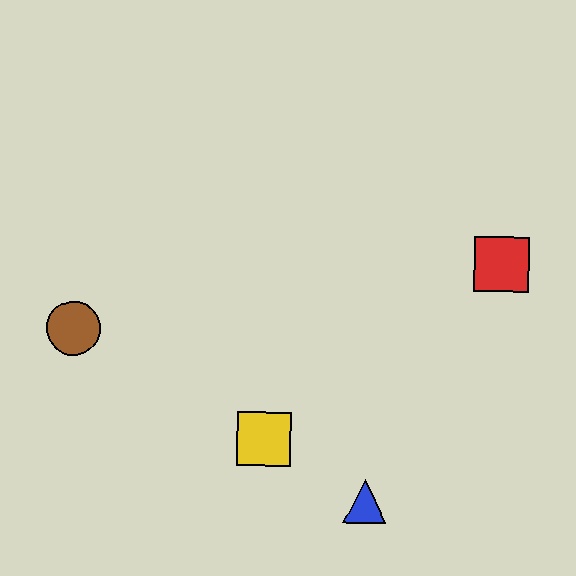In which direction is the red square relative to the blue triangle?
The red square is above the blue triangle.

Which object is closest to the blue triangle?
The yellow square is closest to the blue triangle.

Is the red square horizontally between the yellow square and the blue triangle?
No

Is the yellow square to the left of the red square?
Yes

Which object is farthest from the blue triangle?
The brown circle is farthest from the blue triangle.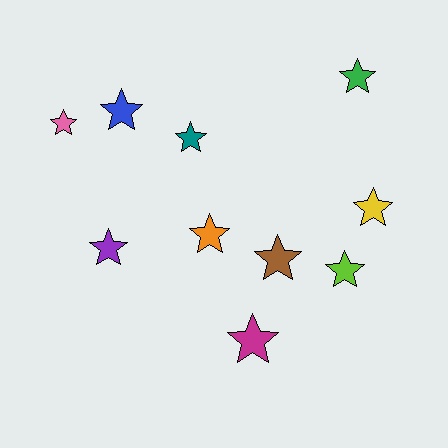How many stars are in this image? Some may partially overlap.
There are 10 stars.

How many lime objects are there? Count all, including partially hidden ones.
There is 1 lime object.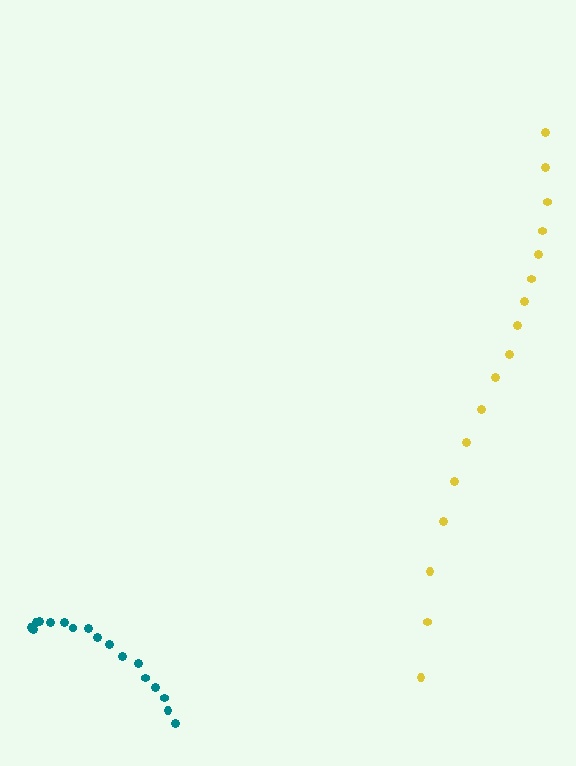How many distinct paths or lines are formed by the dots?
There are 2 distinct paths.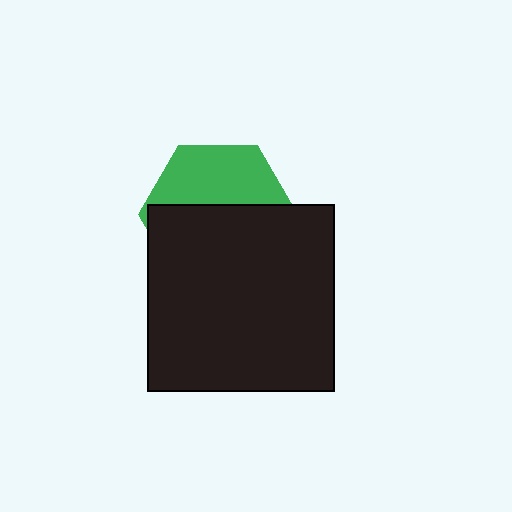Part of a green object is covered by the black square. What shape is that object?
It is a hexagon.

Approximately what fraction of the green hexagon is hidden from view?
Roughly 59% of the green hexagon is hidden behind the black square.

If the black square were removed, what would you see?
You would see the complete green hexagon.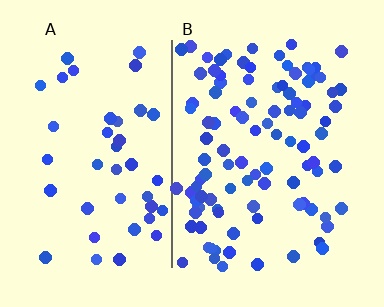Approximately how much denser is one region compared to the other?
Approximately 2.3× — region B over region A.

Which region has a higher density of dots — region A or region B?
B (the right).